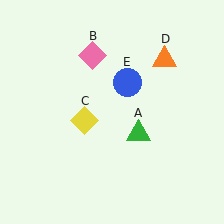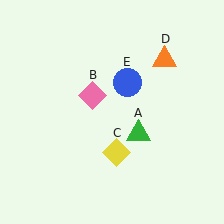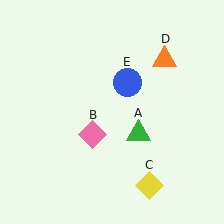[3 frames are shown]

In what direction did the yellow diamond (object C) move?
The yellow diamond (object C) moved down and to the right.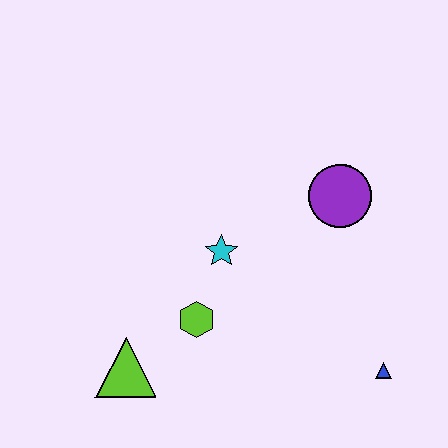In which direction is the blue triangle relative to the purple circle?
The blue triangle is below the purple circle.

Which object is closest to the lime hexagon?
The cyan star is closest to the lime hexagon.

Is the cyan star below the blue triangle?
No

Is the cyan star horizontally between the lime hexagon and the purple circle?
Yes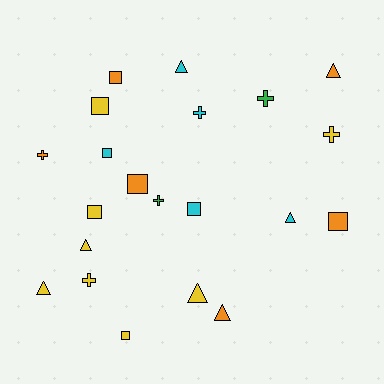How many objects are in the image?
There are 21 objects.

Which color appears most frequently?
Yellow, with 8 objects.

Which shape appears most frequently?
Square, with 8 objects.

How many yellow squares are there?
There are 3 yellow squares.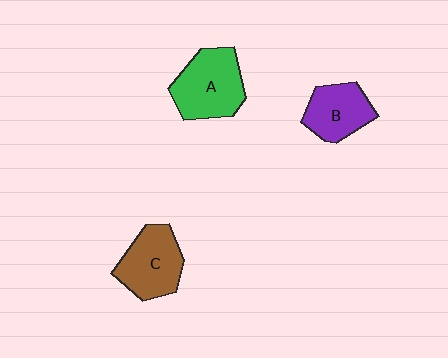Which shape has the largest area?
Shape A (green).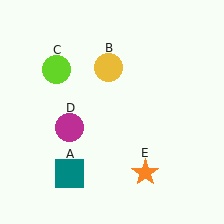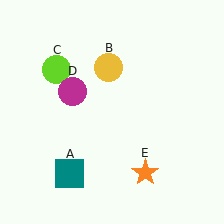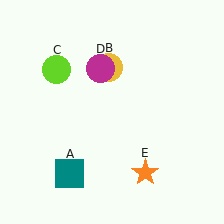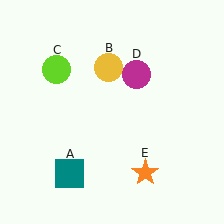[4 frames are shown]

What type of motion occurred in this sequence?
The magenta circle (object D) rotated clockwise around the center of the scene.